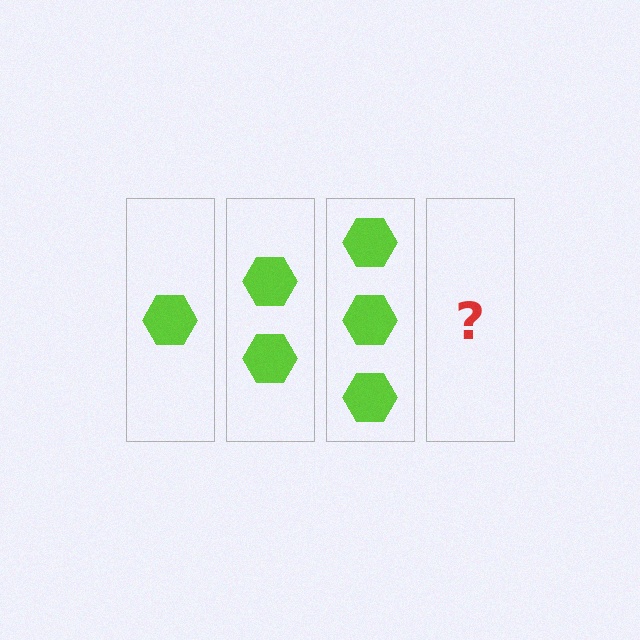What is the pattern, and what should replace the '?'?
The pattern is that each step adds one more hexagon. The '?' should be 4 hexagons.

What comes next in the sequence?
The next element should be 4 hexagons.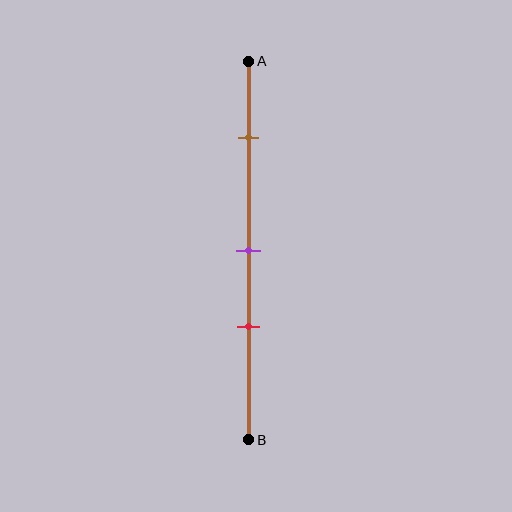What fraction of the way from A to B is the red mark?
The red mark is approximately 70% (0.7) of the way from A to B.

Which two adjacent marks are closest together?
The purple and red marks are the closest adjacent pair.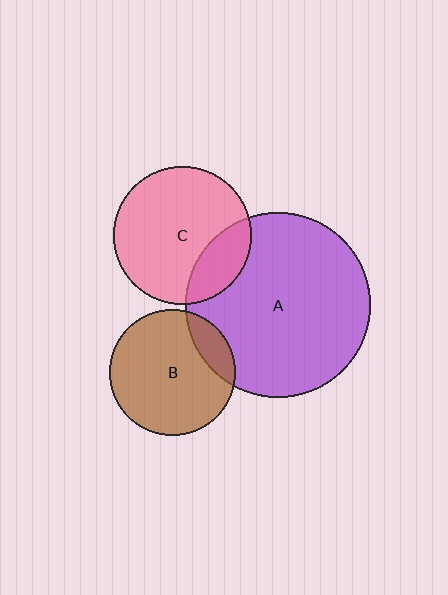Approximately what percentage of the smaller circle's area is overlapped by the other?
Approximately 20%.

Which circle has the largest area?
Circle A (purple).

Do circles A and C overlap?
Yes.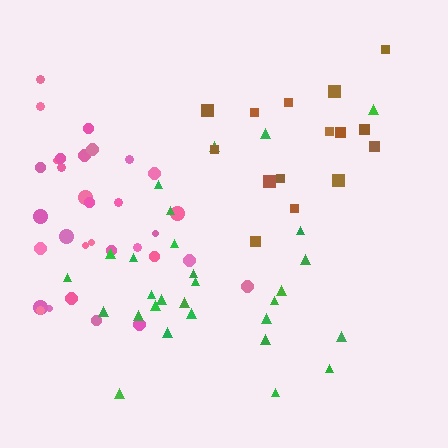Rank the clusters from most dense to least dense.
pink, green, brown.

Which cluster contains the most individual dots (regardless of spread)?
Pink (32).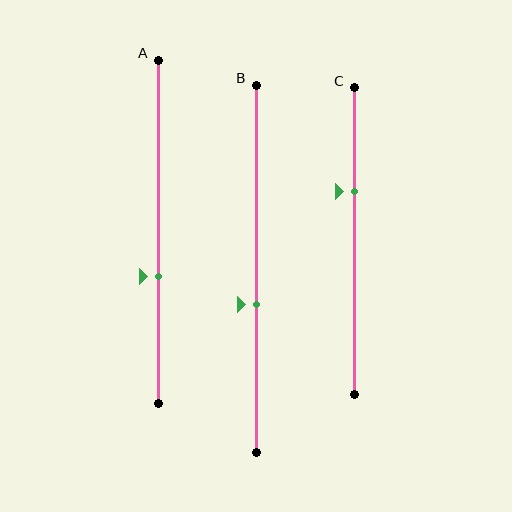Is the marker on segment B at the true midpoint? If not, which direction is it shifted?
No, the marker on segment B is shifted downward by about 10% of the segment length.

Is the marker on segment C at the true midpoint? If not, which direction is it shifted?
No, the marker on segment C is shifted upward by about 16% of the segment length.